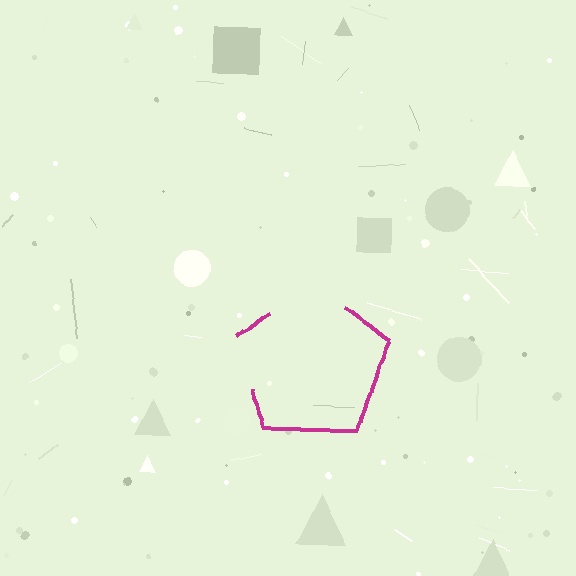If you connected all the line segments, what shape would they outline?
They would outline a pentagon.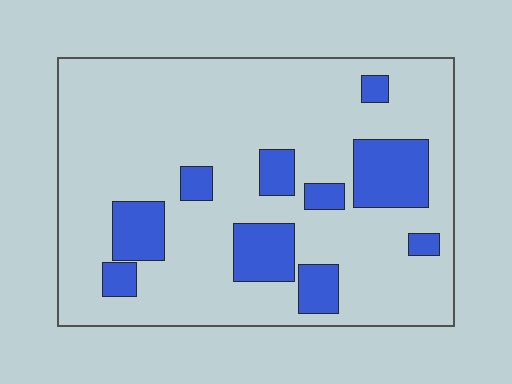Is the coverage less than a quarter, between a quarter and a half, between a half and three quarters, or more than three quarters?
Less than a quarter.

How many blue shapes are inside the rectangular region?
10.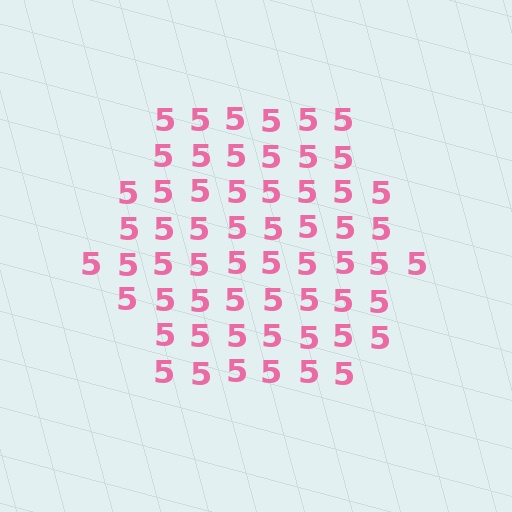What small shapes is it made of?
It is made of small digit 5's.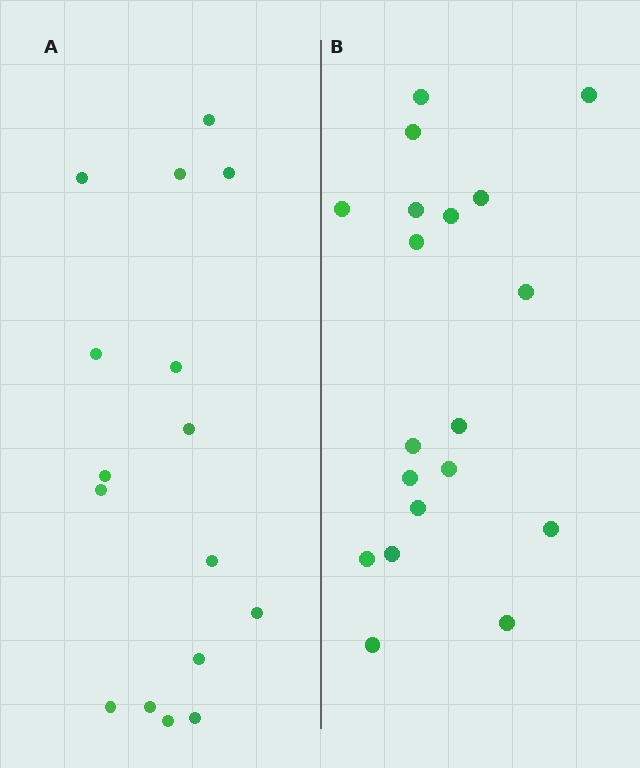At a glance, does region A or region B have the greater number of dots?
Region B (the right region) has more dots.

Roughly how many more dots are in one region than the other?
Region B has just a few more — roughly 2 or 3 more dots than region A.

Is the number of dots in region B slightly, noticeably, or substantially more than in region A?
Region B has only slightly more — the two regions are fairly close. The ratio is roughly 1.2 to 1.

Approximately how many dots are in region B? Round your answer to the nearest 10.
About 20 dots. (The exact count is 19, which rounds to 20.)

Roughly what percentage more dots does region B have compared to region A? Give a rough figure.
About 20% more.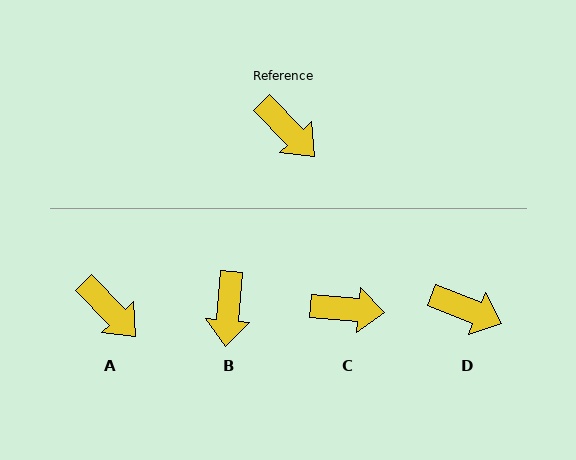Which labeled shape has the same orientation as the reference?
A.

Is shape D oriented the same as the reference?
No, it is off by about 24 degrees.